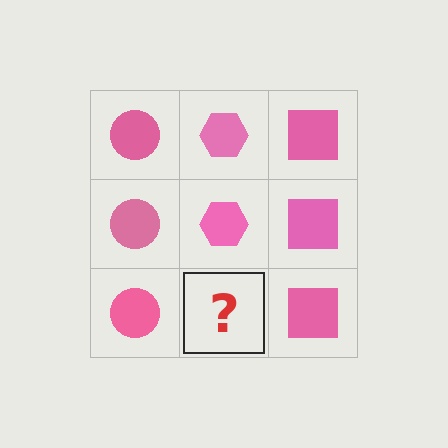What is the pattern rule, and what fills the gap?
The rule is that each column has a consistent shape. The gap should be filled with a pink hexagon.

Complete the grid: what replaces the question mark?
The question mark should be replaced with a pink hexagon.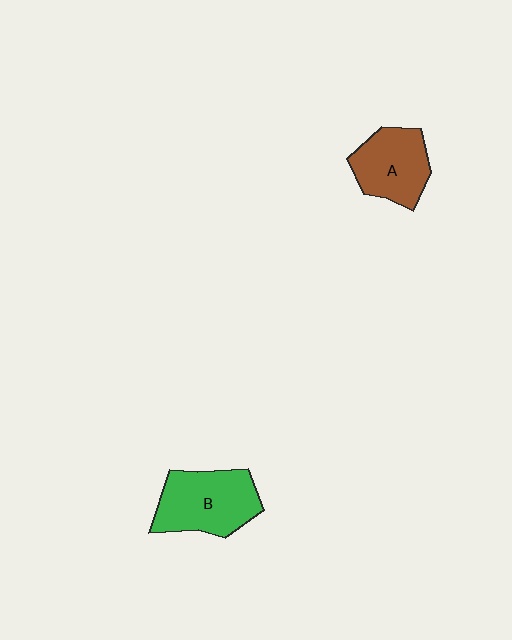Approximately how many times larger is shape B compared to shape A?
Approximately 1.2 times.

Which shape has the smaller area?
Shape A (brown).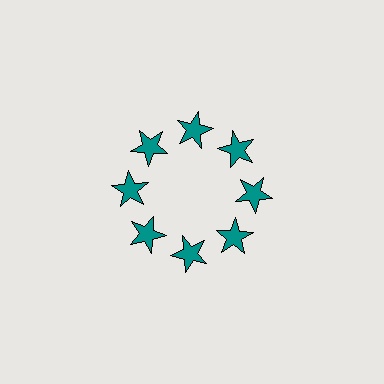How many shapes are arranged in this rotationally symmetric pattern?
There are 8 shapes, arranged in 8 groups of 1.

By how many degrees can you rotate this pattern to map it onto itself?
The pattern maps onto itself every 45 degrees of rotation.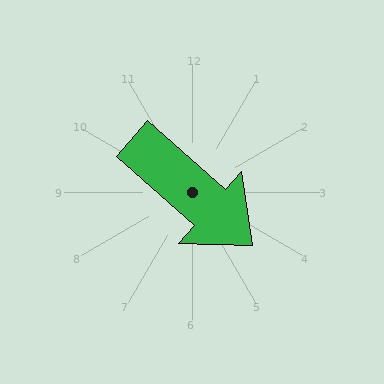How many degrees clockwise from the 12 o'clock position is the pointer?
Approximately 131 degrees.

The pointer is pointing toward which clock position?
Roughly 4 o'clock.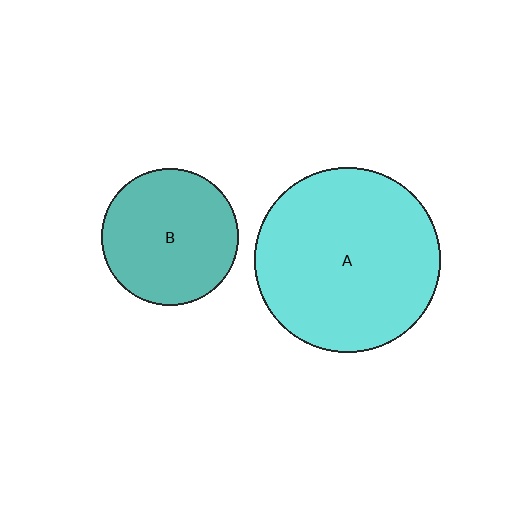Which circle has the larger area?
Circle A (cyan).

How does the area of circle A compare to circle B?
Approximately 1.8 times.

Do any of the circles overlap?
No, none of the circles overlap.